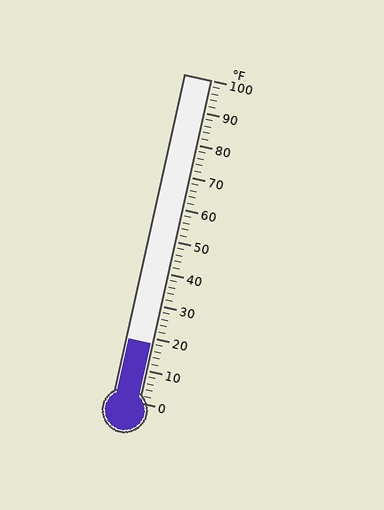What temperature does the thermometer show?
The thermometer shows approximately 18°F.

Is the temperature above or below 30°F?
The temperature is below 30°F.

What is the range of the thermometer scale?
The thermometer scale ranges from 0°F to 100°F.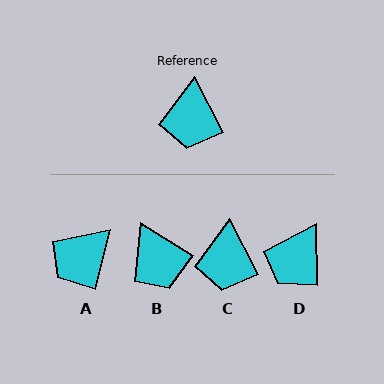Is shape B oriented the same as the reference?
No, it is off by about 31 degrees.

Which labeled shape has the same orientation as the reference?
C.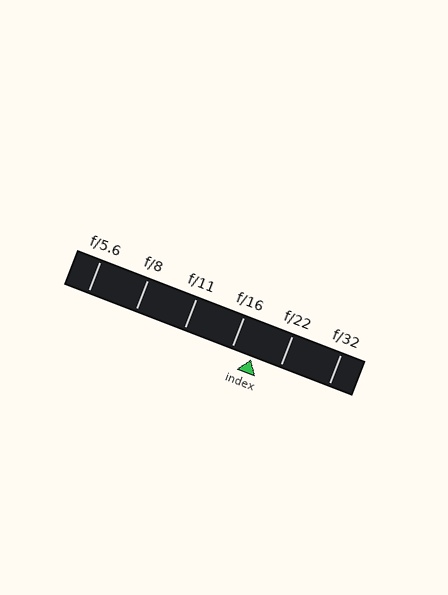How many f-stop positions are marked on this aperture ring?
There are 6 f-stop positions marked.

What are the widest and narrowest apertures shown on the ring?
The widest aperture shown is f/5.6 and the narrowest is f/32.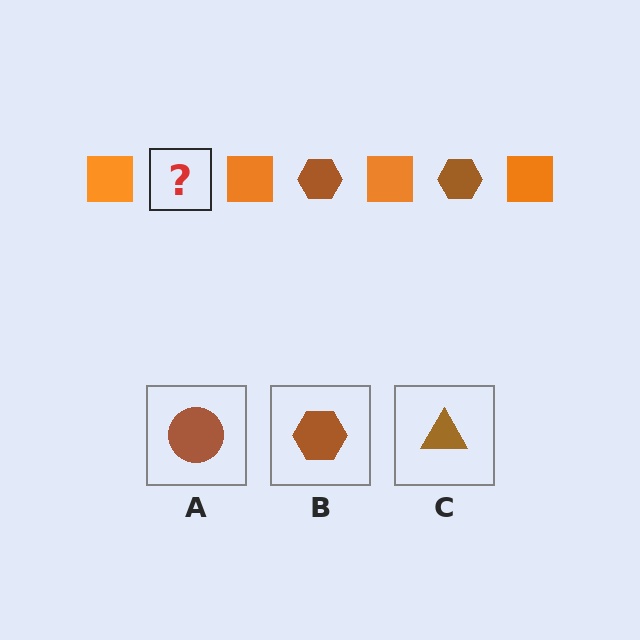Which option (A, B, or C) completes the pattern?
B.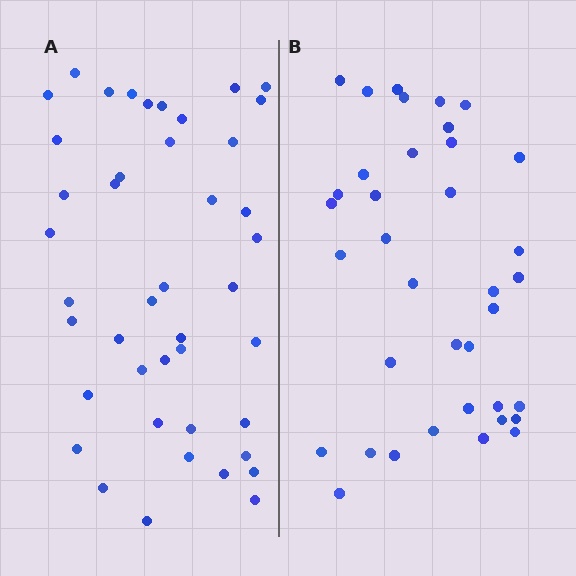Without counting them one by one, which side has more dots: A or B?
Region A (the left region) has more dots.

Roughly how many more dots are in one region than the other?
Region A has about 6 more dots than region B.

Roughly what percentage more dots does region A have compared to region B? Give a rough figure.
About 15% more.